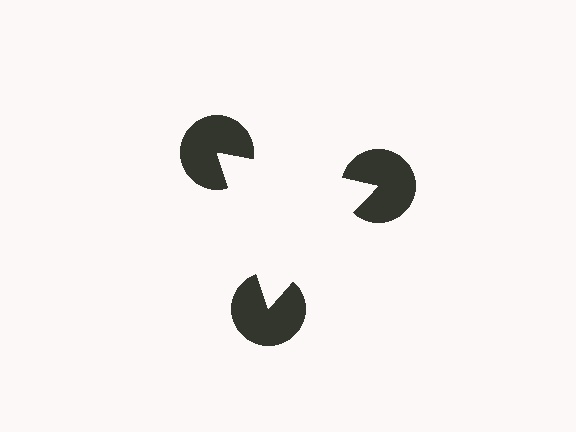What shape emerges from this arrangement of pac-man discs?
An illusory triangle — its edges are inferred from the aligned wedge cuts in the pac-man discs, not physically drawn.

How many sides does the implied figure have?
3 sides.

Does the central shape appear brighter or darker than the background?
It typically appears slightly brighter than the background, even though no actual brightness change is drawn.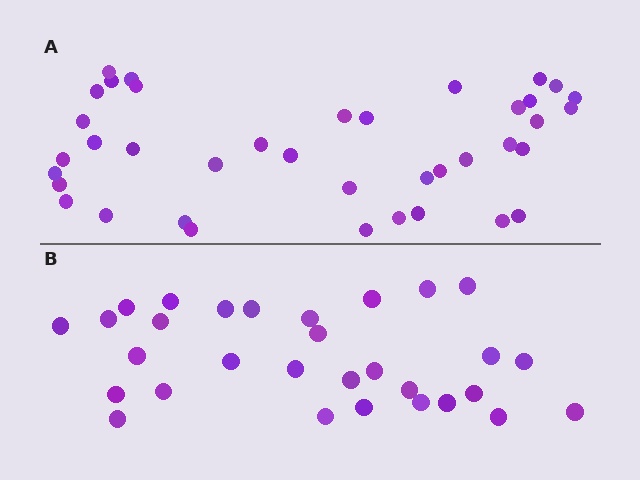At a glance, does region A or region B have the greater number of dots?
Region A (the top region) has more dots.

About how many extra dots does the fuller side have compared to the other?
Region A has roughly 8 or so more dots than region B.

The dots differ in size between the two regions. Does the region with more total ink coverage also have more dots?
No. Region B has more total ink coverage because its dots are larger, but region A actually contains more individual dots. Total area can be misleading — the number of items is what matters here.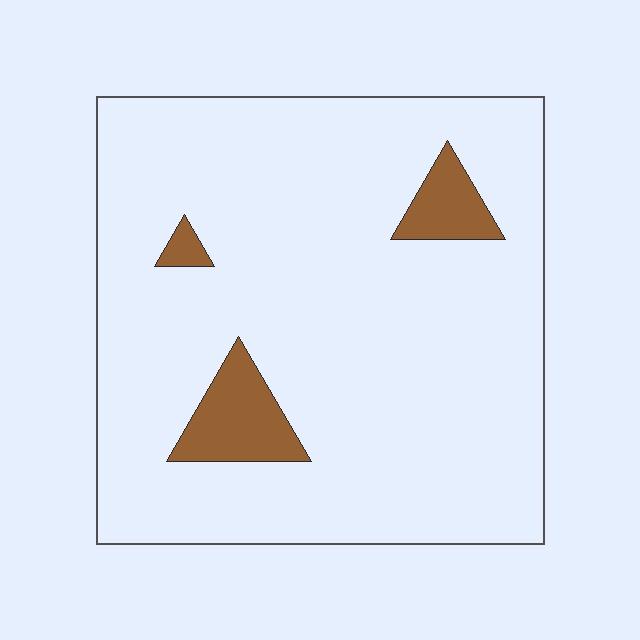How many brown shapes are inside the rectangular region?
3.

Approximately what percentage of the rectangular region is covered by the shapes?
Approximately 10%.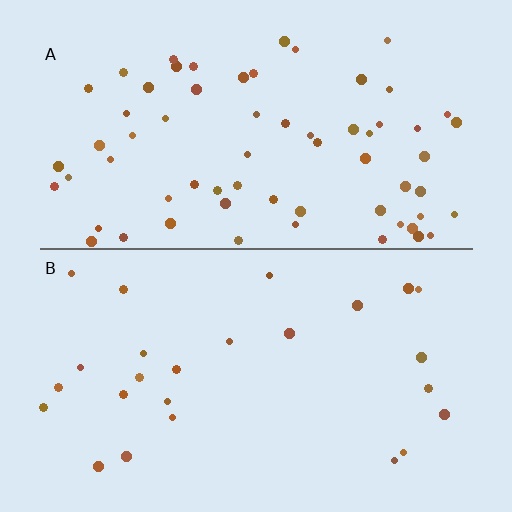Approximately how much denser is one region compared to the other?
Approximately 2.6× — region A over region B.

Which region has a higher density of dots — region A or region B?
A (the top).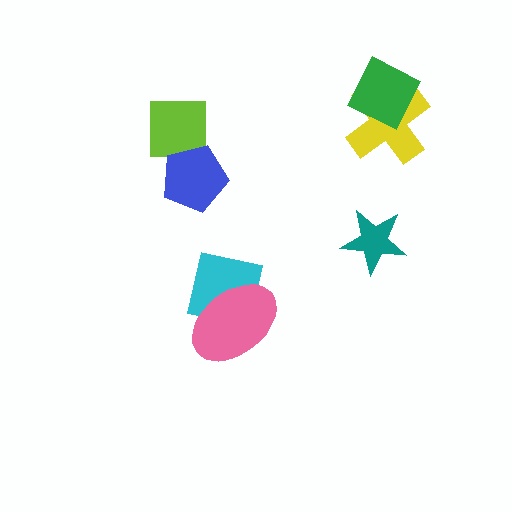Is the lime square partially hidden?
Yes, it is partially covered by another shape.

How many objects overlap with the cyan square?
1 object overlaps with the cyan square.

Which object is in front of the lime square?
The blue pentagon is in front of the lime square.